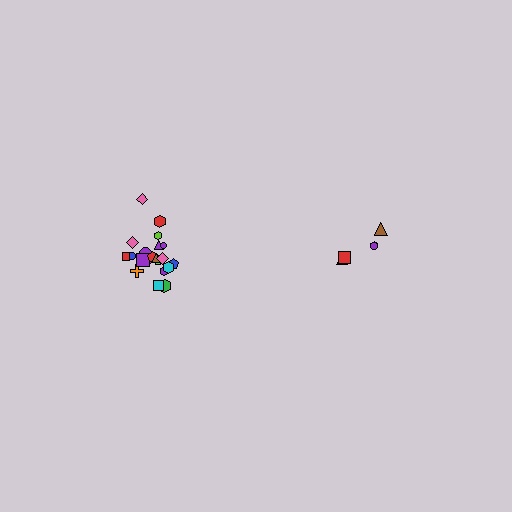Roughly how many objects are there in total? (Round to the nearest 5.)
Roughly 25 objects in total.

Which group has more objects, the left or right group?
The left group.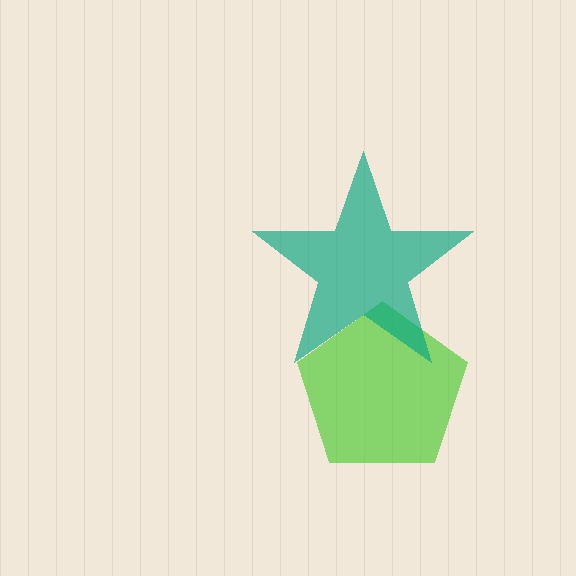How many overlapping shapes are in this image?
There are 2 overlapping shapes in the image.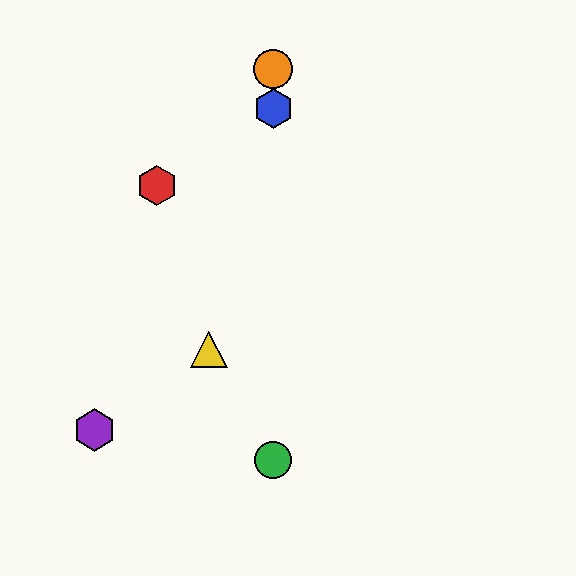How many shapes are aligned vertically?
3 shapes (the blue hexagon, the green circle, the orange circle) are aligned vertically.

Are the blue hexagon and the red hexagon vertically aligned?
No, the blue hexagon is at x≈273 and the red hexagon is at x≈157.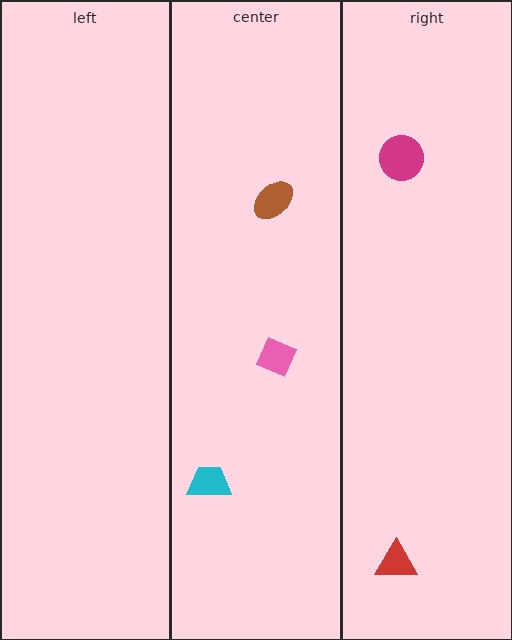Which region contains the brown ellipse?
The center region.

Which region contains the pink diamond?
The center region.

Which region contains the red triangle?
The right region.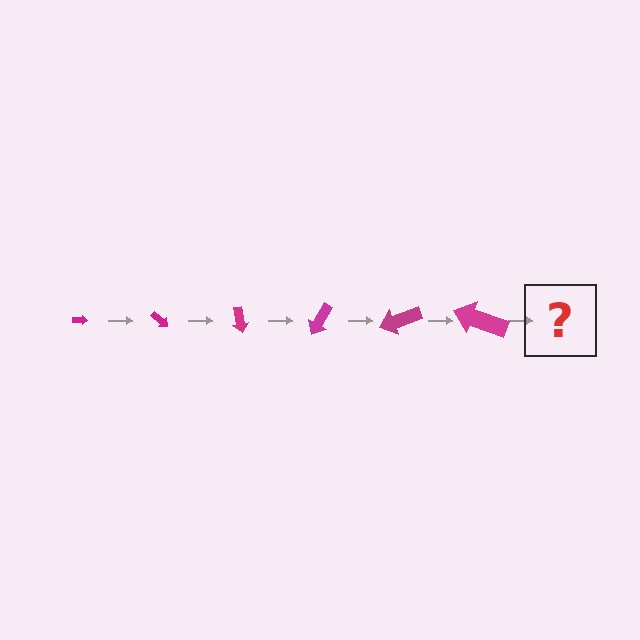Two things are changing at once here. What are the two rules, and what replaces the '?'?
The two rules are that the arrow grows larger each step and it rotates 40 degrees each step. The '?' should be an arrow, larger than the previous one and rotated 240 degrees from the start.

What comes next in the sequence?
The next element should be an arrow, larger than the previous one and rotated 240 degrees from the start.